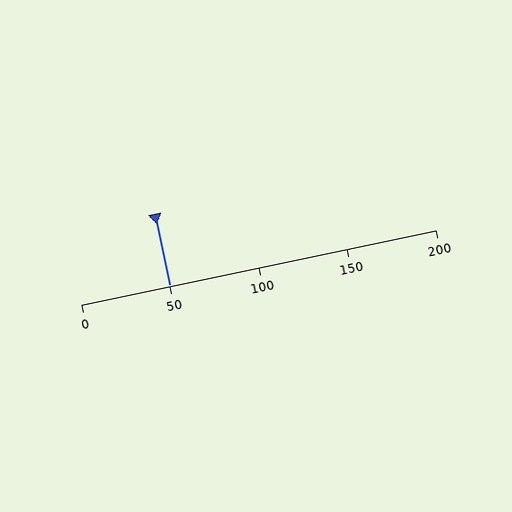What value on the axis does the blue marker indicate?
The marker indicates approximately 50.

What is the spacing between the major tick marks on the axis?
The major ticks are spaced 50 apart.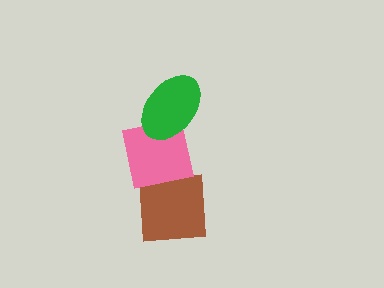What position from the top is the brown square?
The brown square is 3rd from the top.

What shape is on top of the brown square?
The pink square is on top of the brown square.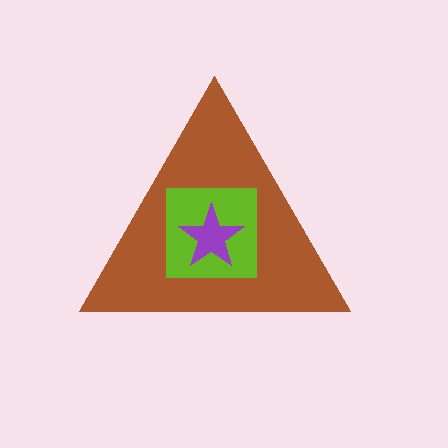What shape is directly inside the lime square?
The purple star.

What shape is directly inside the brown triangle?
The lime square.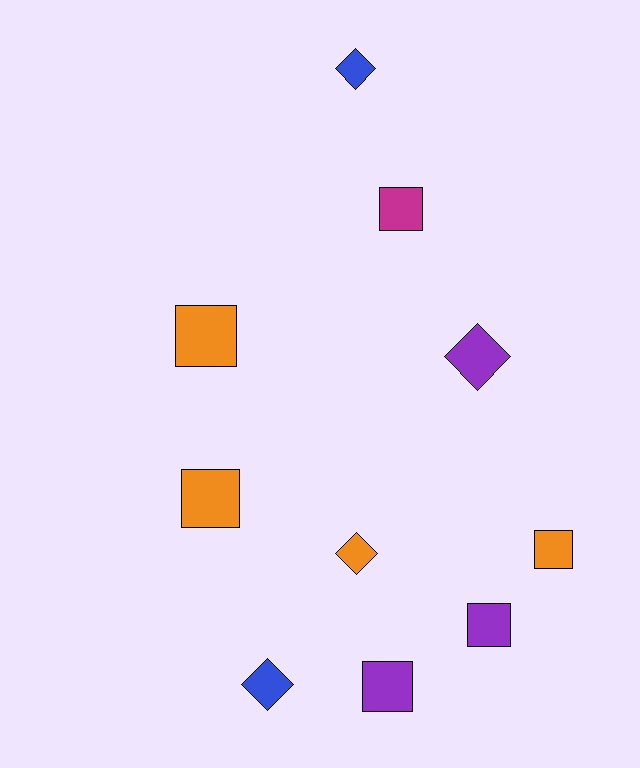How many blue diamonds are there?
There are 2 blue diamonds.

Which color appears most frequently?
Orange, with 4 objects.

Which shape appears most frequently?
Square, with 6 objects.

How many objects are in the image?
There are 10 objects.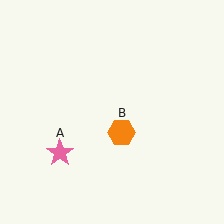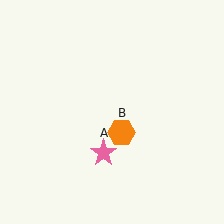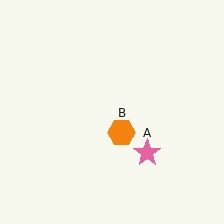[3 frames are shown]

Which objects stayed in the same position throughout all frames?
Orange hexagon (object B) remained stationary.